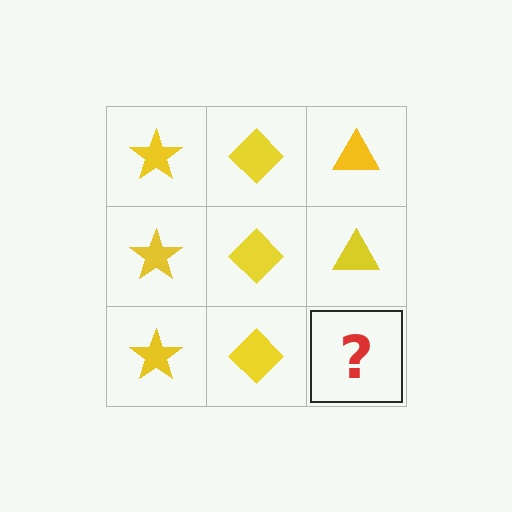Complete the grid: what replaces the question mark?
The question mark should be replaced with a yellow triangle.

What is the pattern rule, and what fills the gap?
The rule is that each column has a consistent shape. The gap should be filled with a yellow triangle.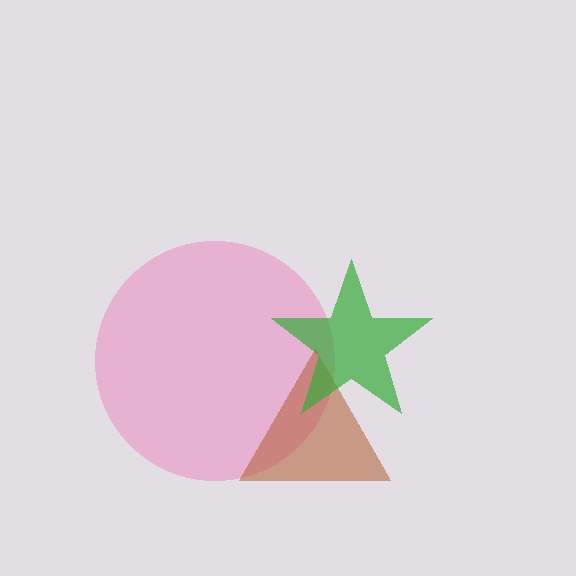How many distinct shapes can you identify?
There are 3 distinct shapes: a pink circle, a brown triangle, a green star.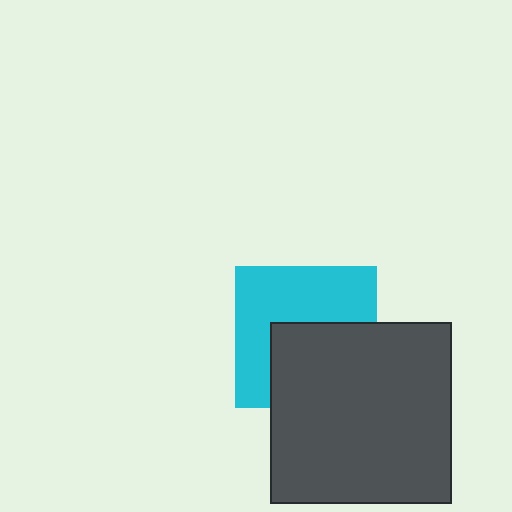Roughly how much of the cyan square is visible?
About half of it is visible (roughly 54%).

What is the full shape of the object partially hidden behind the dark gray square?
The partially hidden object is a cyan square.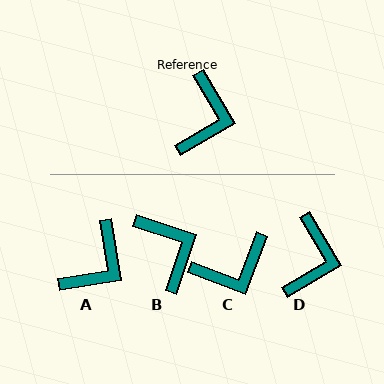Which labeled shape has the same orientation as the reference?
D.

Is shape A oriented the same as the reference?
No, it is off by about 21 degrees.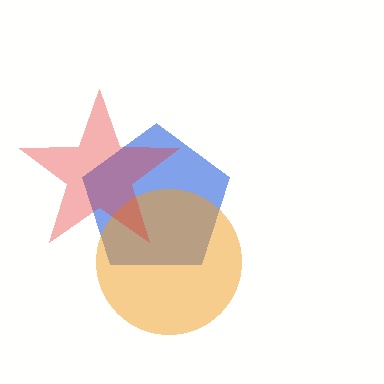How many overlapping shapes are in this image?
There are 3 overlapping shapes in the image.